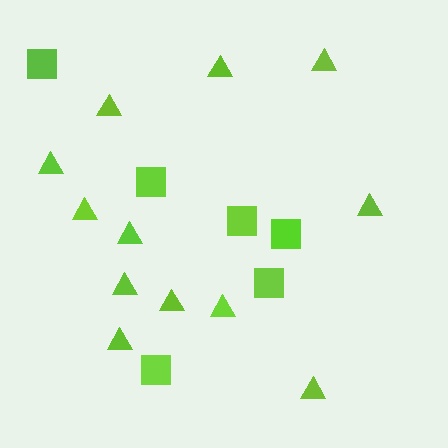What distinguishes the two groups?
There are 2 groups: one group of triangles (12) and one group of squares (6).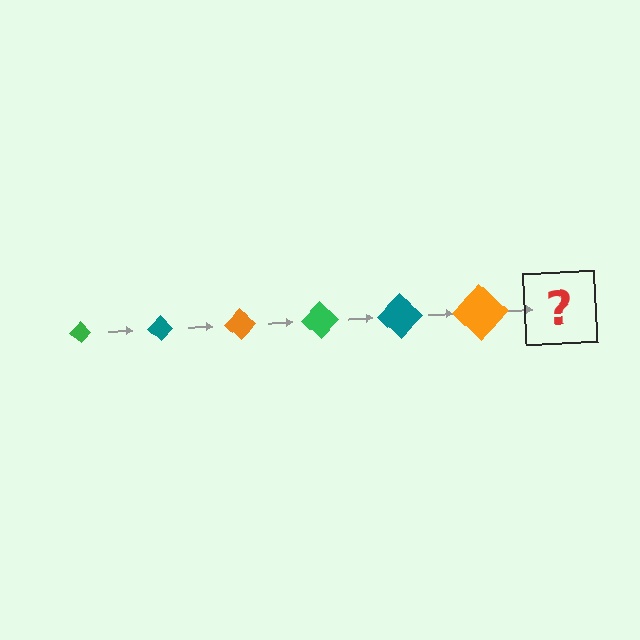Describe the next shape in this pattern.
It should be a green diamond, larger than the previous one.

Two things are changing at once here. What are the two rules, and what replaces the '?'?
The two rules are that the diamond grows larger each step and the color cycles through green, teal, and orange. The '?' should be a green diamond, larger than the previous one.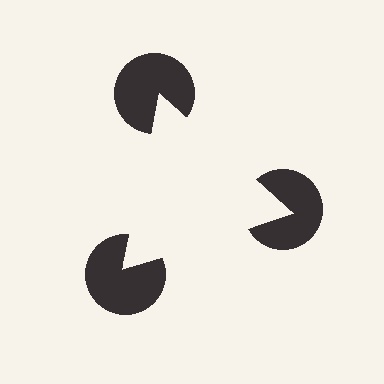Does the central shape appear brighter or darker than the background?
It typically appears slightly brighter than the background, even though no actual brightness change is drawn.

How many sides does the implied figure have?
3 sides.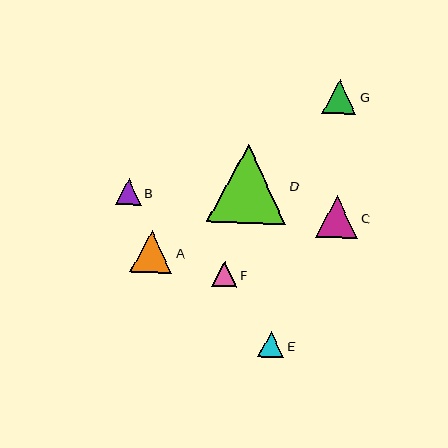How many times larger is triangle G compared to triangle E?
Triangle G is approximately 1.3 times the size of triangle E.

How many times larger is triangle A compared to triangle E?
Triangle A is approximately 1.6 times the size of triangle E.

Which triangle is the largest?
Triangle D is the largest with a size of approximately 79 pixels.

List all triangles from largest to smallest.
From largest to smallest: D, A, C, G, B, E, F.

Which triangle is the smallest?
Triangle F is the smallest with a size of approximately 25 pixels.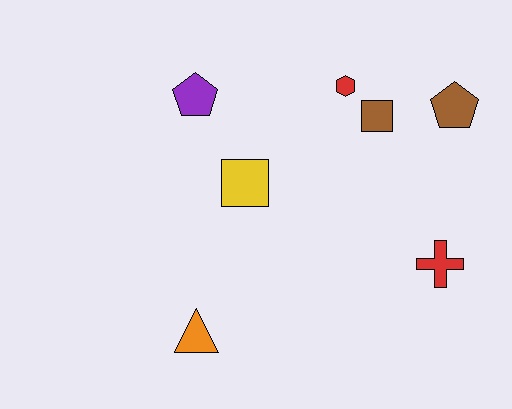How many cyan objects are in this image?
There are no cyan objects.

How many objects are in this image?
There are 7 objects.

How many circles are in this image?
There are no circles.